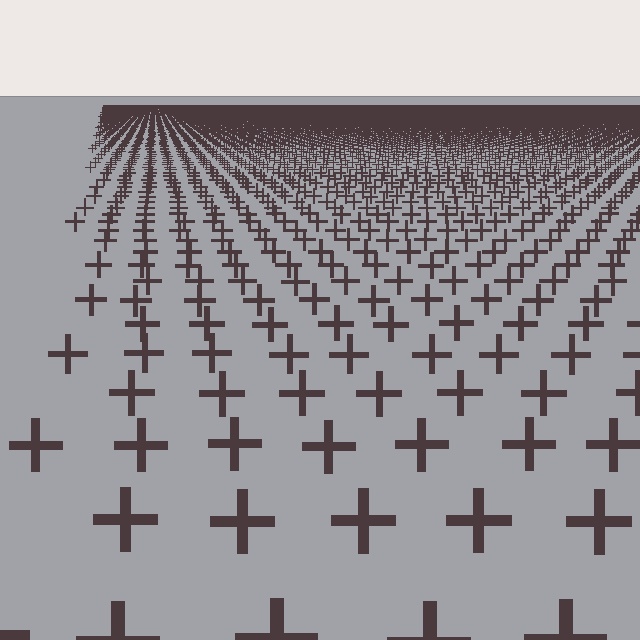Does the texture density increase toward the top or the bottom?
Density increases toward the top.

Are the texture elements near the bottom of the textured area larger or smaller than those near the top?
Larger. Near the bottom, elements are closer to the viewer and appear at a bigger on-screen size.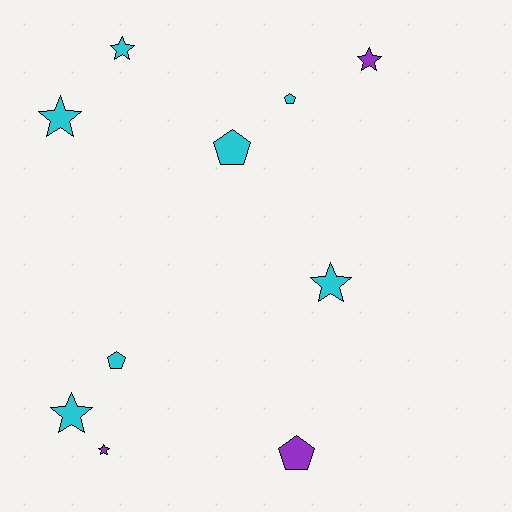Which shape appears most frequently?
Star, with 6 objects.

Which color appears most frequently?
Cyan, with 7 objects.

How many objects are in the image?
There are 10 objects.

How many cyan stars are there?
There are 4 cyan stars.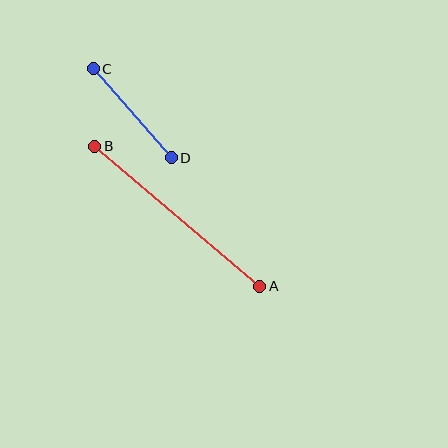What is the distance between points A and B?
The distance is approximately 216 pixels.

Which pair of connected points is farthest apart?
Points A and B are farthest apart.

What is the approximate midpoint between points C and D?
The midpoint is at approximately (132, 113) pixels.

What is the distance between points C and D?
The distance is approximately 119 pixels.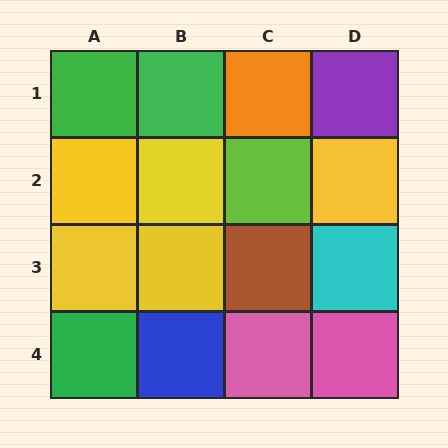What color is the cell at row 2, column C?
Lime.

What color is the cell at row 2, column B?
Yellow.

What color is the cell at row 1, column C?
Orange.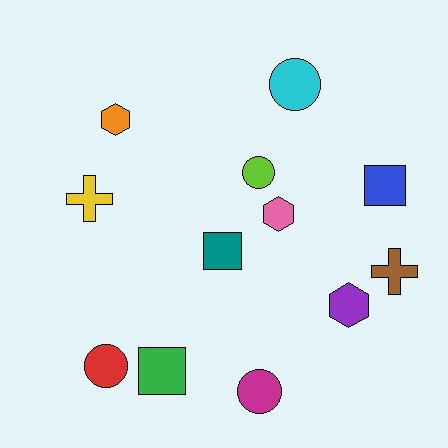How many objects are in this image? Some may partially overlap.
There are 12 objects.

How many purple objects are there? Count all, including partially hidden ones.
There is 1 purple object.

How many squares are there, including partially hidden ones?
There are 3 squares.